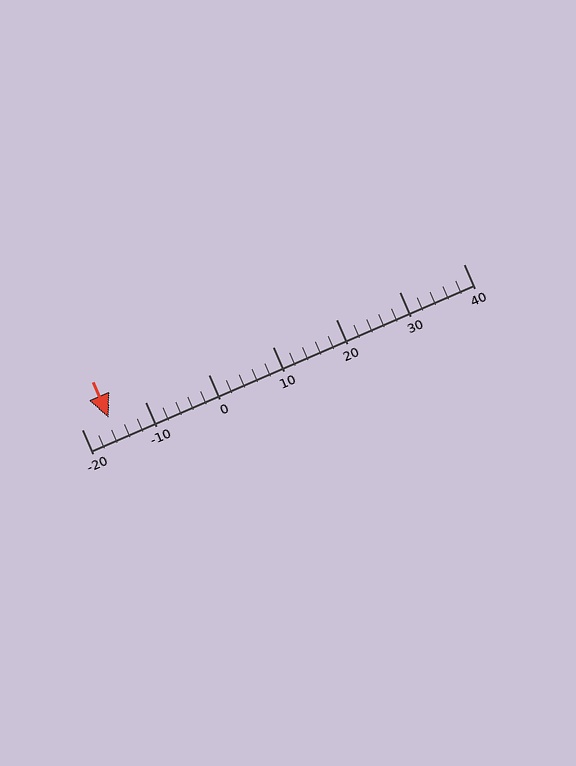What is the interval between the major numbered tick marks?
The major tick marks are spaced 10 units apart.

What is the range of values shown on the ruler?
The ruler shows values from -20 to 40.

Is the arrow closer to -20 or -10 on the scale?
The arrow is closer to -20.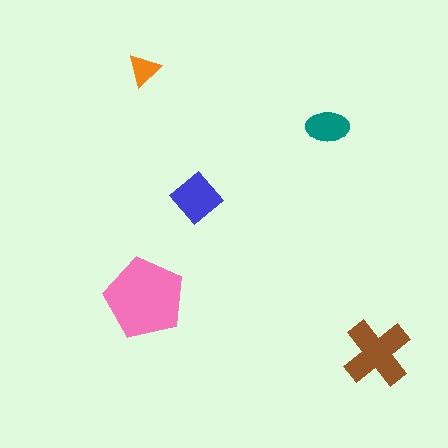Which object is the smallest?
The orange triangle.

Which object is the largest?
The pink pentagon.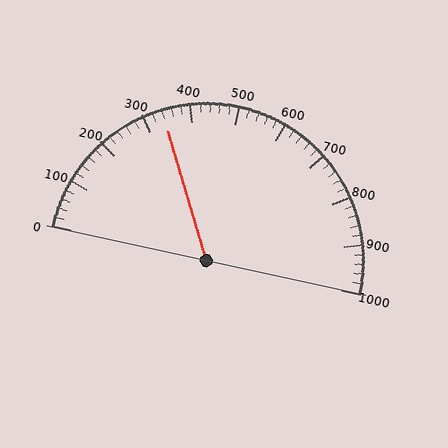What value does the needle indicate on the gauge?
The needle indicates approximately 340.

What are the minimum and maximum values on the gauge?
The gauge ranges from 0 to 1000.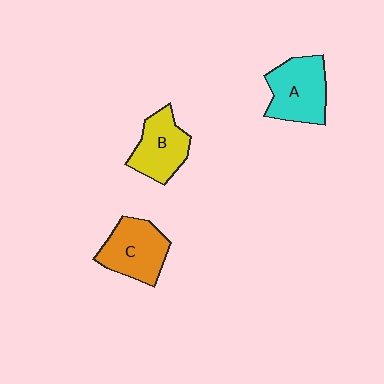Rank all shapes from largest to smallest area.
From largest to smallest: A (cyan), C (orange), B (yellow).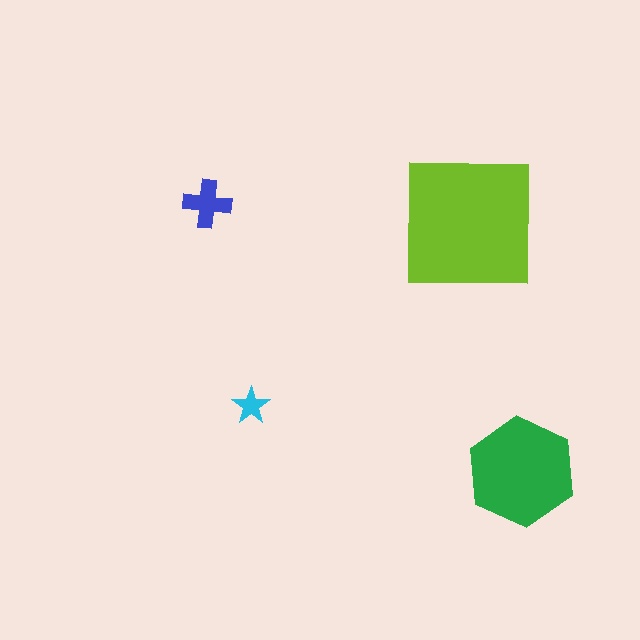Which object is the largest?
The lime square.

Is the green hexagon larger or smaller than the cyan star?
Larger.